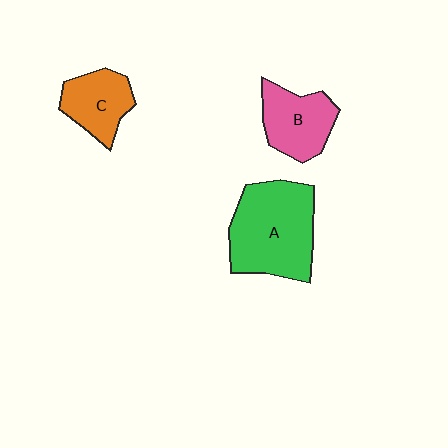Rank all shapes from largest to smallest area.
From largest to smallest: A (green), B (pink), C (orange).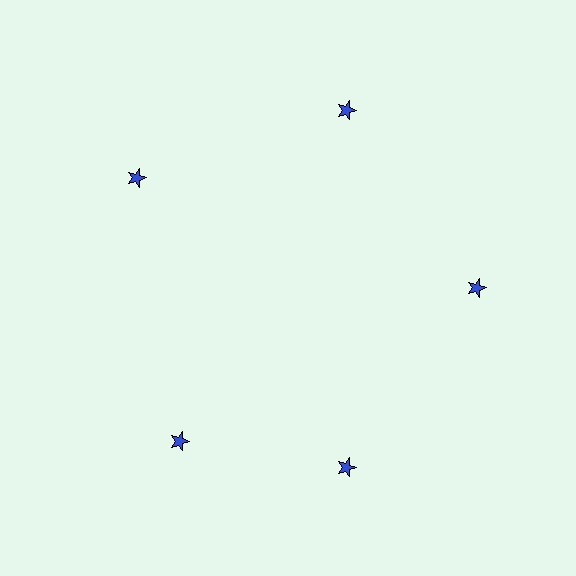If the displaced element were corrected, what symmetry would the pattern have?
It would have 5-fold rotational symmetry — the pattern would map onto itself every 72 degrees.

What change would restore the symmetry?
The symmetry would be restored by rotating it back into even spacing with its neighbors so that all 5 stars sit at equal angles and equal distance from the center.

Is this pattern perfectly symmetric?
No. The 5 blue stars are arranged in a ring, but one element near the 8 o'clock position is rotated out of alignment along the ring, breaking the 5-fold rotational symmetry.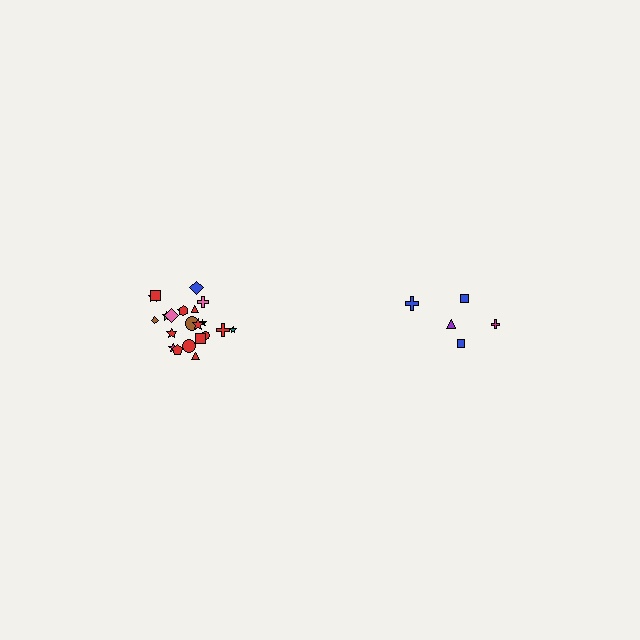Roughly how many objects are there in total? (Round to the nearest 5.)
Roughly 25 objects in total.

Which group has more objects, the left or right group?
The left group.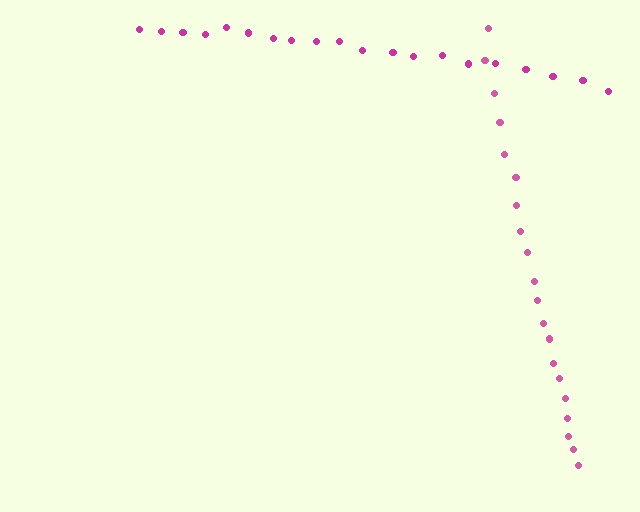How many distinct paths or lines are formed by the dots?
There are 2 distinct paths.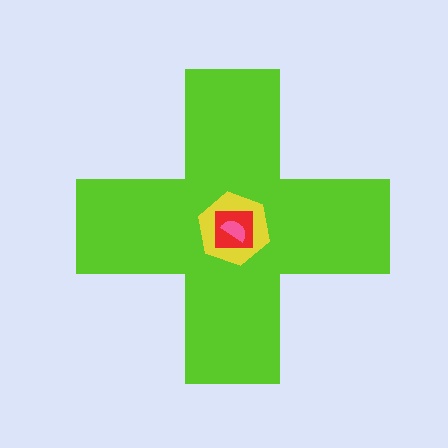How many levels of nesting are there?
4.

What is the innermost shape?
The pink semicircle.